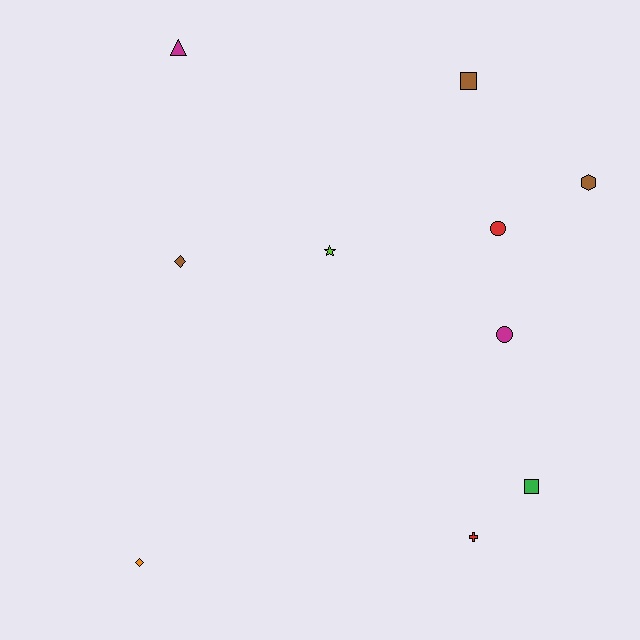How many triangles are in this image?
There is 1 triangle.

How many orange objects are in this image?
There is 1 orange object.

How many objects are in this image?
There are 10 objects.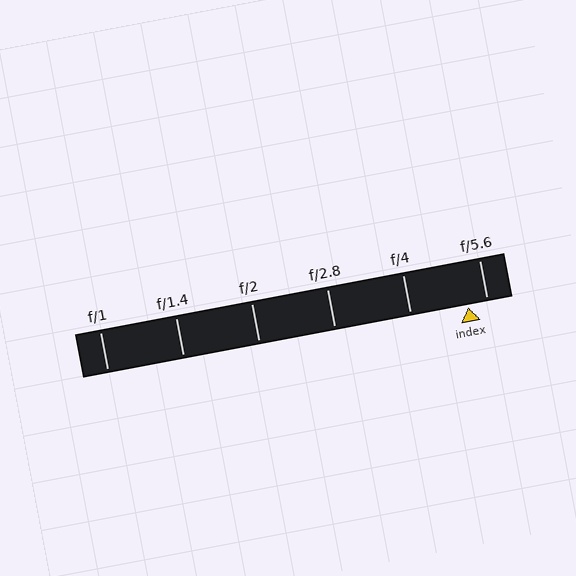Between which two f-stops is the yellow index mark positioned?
The index mark is between f/4 and f/5.6.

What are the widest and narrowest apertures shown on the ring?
The widest aperture shown is f/1 and the narrowest is f/5.6.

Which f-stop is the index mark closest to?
The index mark is closest to f/5.6.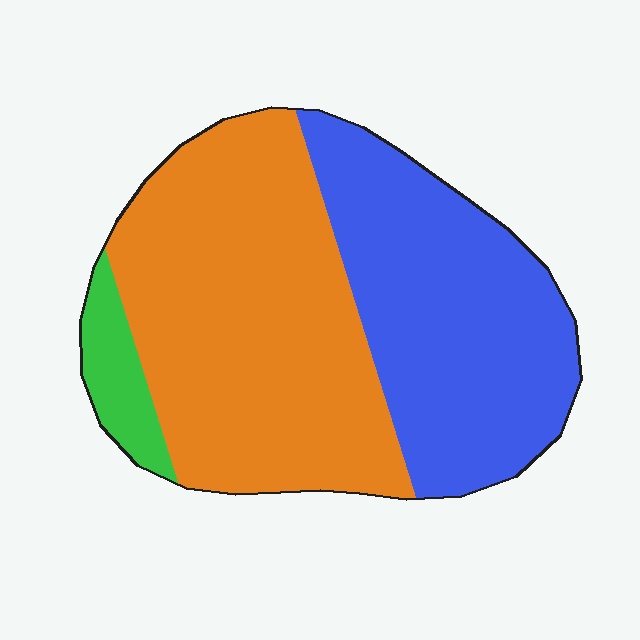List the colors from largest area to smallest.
From largest to smallest: orange, blue, green.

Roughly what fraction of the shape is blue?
Blue takes up about two fifths (2/5) of the shape.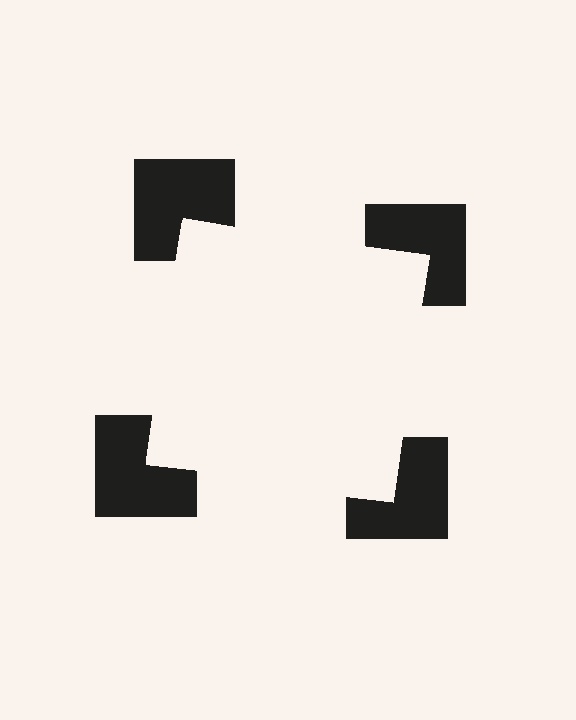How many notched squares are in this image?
There are 4 — one at each vertex of the illusory square.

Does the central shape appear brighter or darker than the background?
It typically appears slightly brighter than the background, even though no actual brightness change is drawn.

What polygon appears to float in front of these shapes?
An illusory square — its edges are inferred from the aligned wedge cuts in the notched squares, not physically drawn.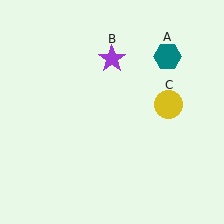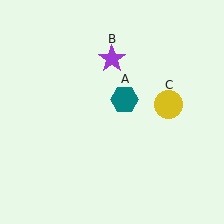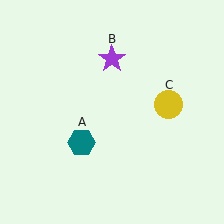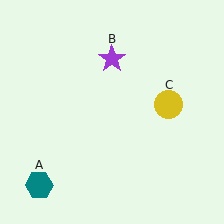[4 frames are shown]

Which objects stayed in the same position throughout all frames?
Purple star (object B) and yellow circle (object C) remained stationary.